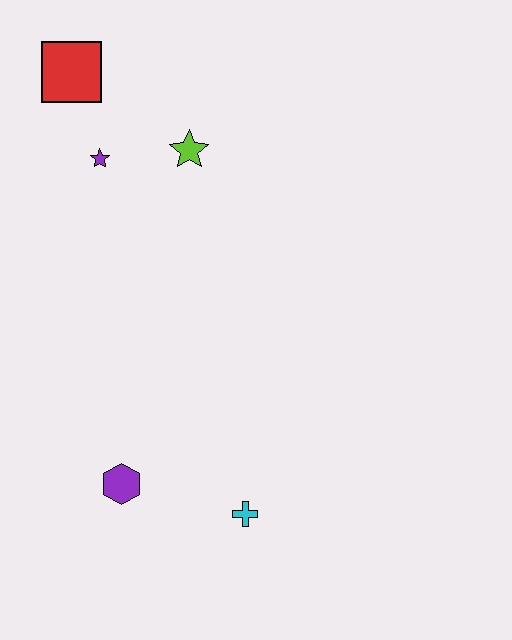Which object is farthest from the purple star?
The cyan cross is farthest from the purple star.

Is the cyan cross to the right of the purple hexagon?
Yes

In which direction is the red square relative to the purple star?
The red square is above the purple star.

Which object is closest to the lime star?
The purple star is closest to the lime star.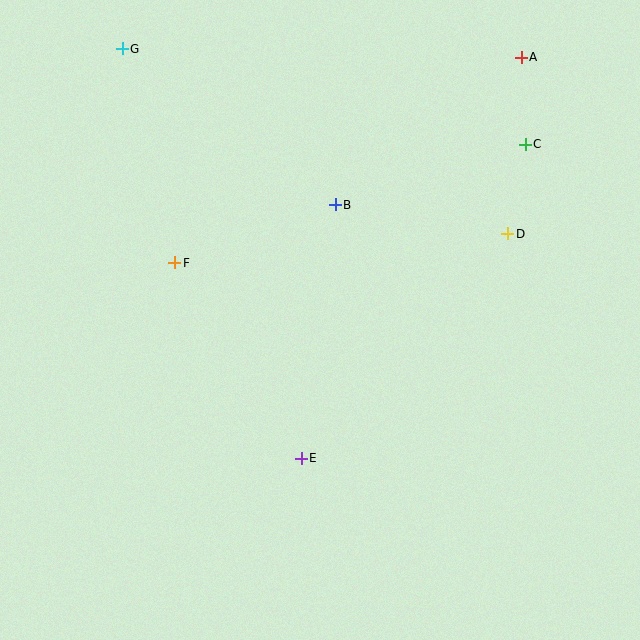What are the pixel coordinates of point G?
Point G is at (122, 49).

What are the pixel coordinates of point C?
Point C is at (526, 144).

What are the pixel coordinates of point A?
Point A is at (521, 57).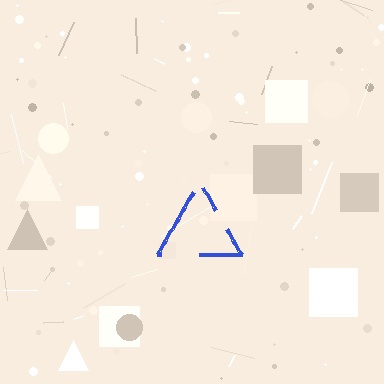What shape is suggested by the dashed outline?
The dashed outline suggests a triangle.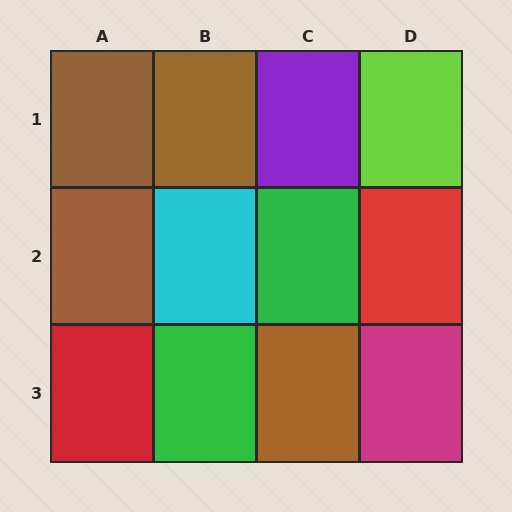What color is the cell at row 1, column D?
Lime.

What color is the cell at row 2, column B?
Cyan.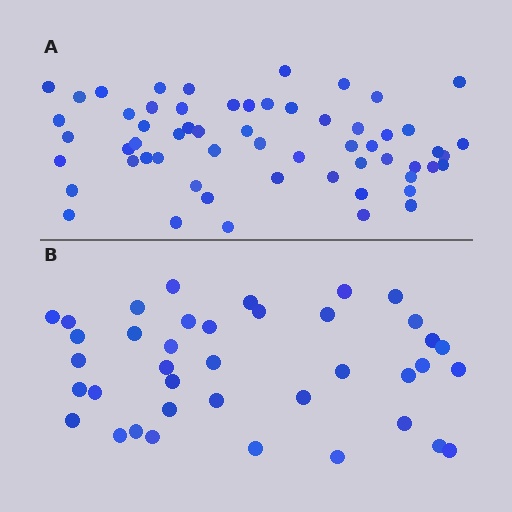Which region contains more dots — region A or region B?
Region A (the top region) has more dots.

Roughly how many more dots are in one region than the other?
Region A has approximately 20 more dots than region B.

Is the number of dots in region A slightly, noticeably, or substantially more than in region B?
Region A has substantially more. The ratio is roughly 1.5 to 1.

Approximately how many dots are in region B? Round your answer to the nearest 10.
About 40 dots. (The exact count is 39, which rounds to 40.)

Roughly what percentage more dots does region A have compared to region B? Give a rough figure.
About 50% more.